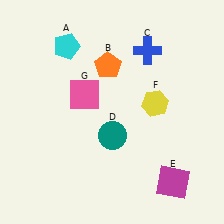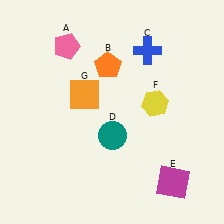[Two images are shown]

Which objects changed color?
A changed from cyan to pink. G changed from pink to orange.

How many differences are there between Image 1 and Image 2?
There are 2 differences between the two images.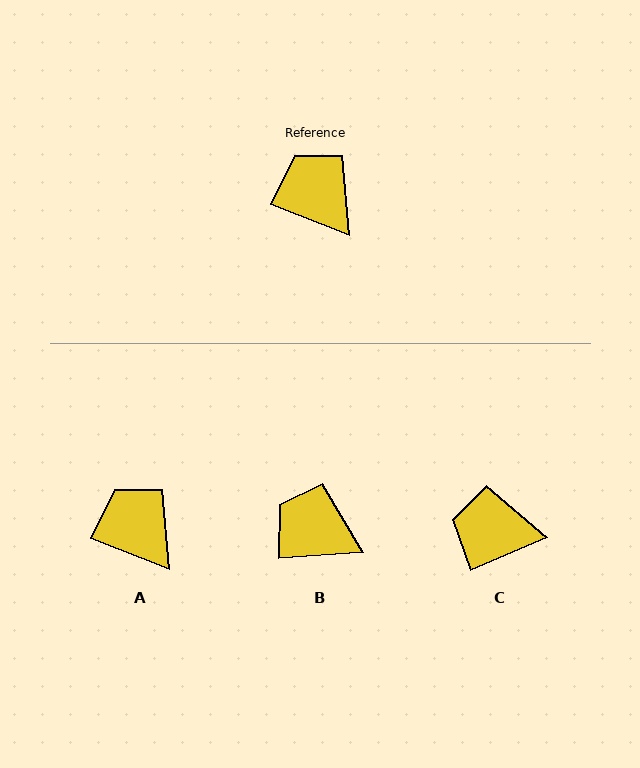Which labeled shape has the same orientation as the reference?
A.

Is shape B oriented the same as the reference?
No, it is off by about 25 degrees.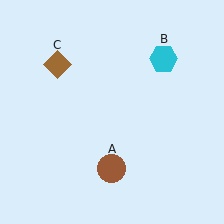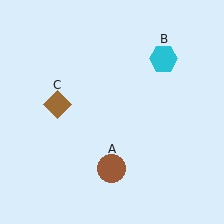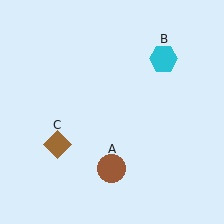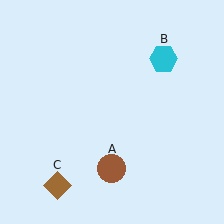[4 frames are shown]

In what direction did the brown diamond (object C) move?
The brown diamond (object C) moved down.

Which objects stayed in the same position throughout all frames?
Brown circle (object A) and cyan hexagon (object B) remained stationary.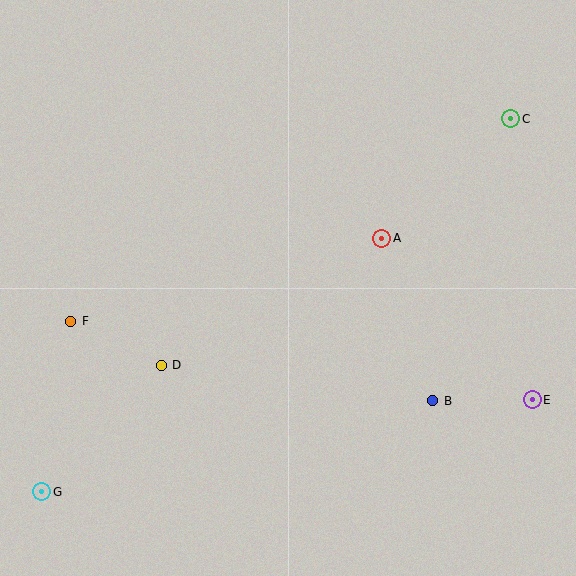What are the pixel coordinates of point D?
Point D is at (161, 365).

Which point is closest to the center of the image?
Point A at (382, 238) is closest to the center.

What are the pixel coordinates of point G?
Point G is at (41, 492).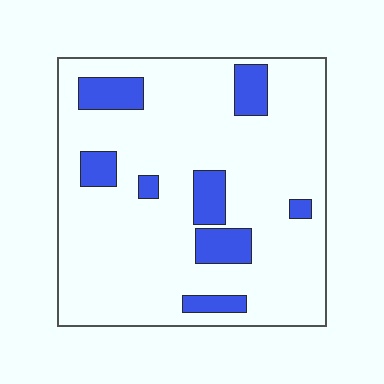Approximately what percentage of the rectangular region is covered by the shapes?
Approximately 15%.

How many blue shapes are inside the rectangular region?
8.